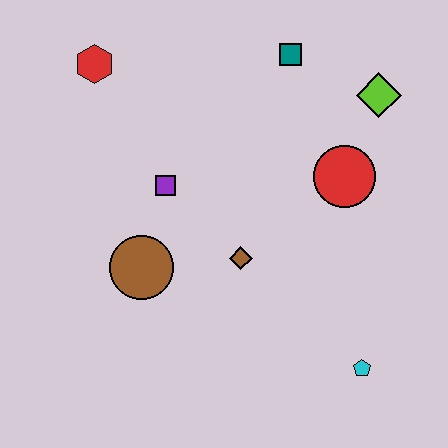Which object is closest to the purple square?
The brown circle is closest to the purple square.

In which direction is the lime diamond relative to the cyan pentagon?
The lime diamond is above the cyan pentagon.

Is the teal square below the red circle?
No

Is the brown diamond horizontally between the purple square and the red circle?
Yes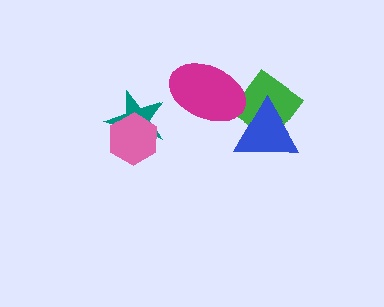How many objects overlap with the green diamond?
2 objects overlap with the green diamond.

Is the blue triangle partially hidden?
No, no other shape covers it.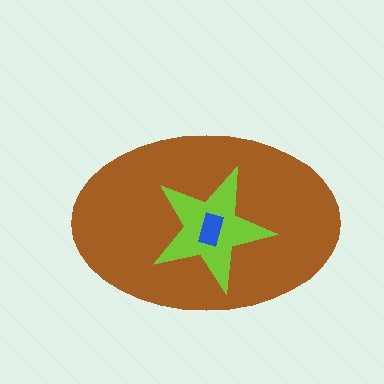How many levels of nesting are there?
3.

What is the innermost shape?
The blue rectangle.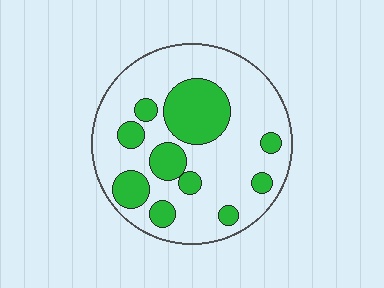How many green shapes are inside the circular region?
10.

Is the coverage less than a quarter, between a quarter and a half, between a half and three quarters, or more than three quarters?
Between a quarter and a half.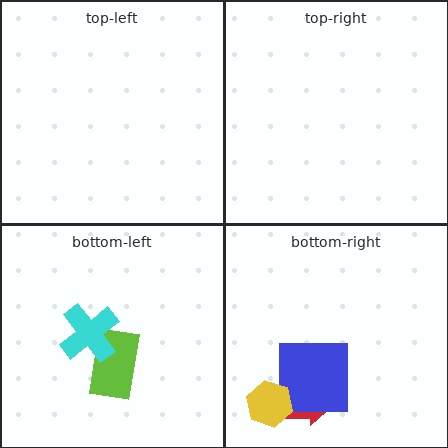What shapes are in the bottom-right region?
The red arrow, the blue square, the yellow hexagon.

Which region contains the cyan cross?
The bottom-left region.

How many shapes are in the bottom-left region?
2.